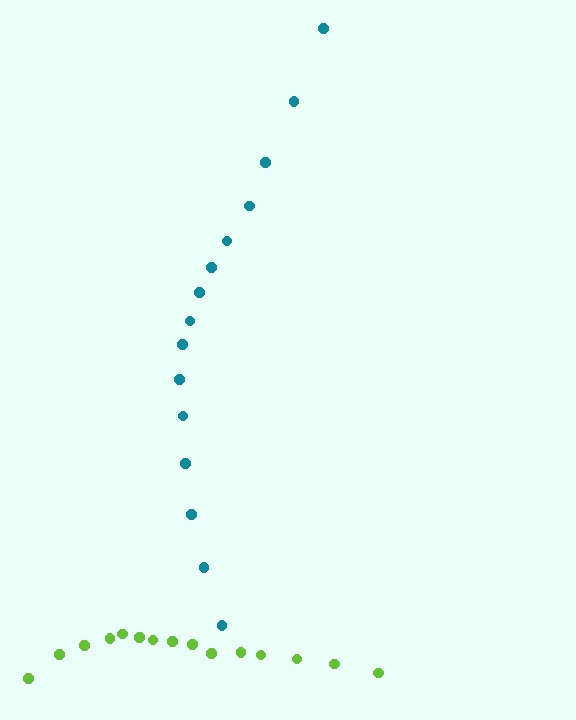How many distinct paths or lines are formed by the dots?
There are 2 distinct paths.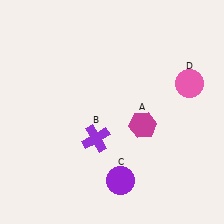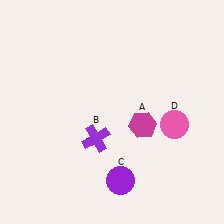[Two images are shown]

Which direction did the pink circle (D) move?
The pink circle (D) moved down.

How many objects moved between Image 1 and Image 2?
1 object moved between the two images.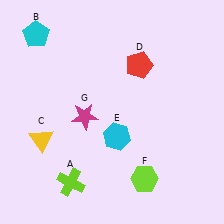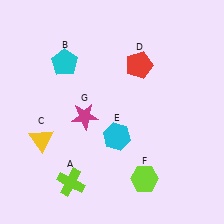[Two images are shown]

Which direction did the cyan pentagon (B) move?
The cyan pentagon (B) moved right.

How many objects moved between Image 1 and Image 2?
1 object moved between the two images.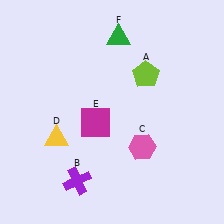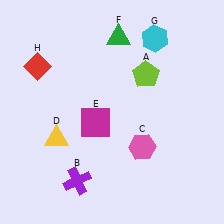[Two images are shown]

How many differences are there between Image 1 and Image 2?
There are 2 differences between the two images.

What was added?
A cyan hexagon (G), a red diamond (H) were added in Image 2.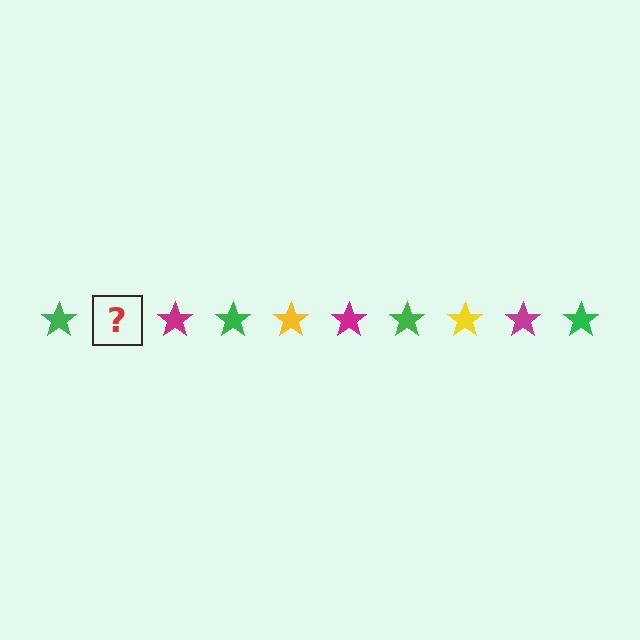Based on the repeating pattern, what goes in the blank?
The blank should be a yellow star.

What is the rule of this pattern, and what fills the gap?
The rule is that the pattern cycles through green, yellow, magenta stars. The gap should be filled with a yellow star.